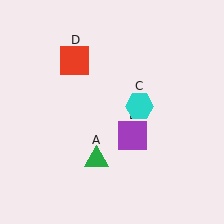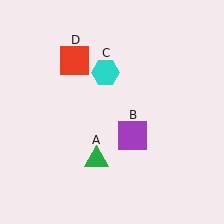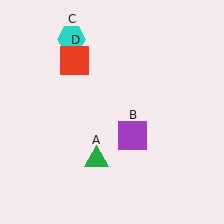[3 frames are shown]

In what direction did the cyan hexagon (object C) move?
The cyan hexagon (object C) moved up and to the left.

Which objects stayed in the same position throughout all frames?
Green triangle (object A) and purple square (object B) and red square (object D) remained stationary.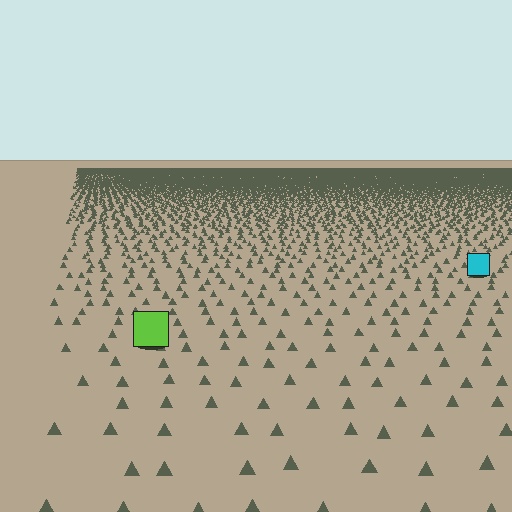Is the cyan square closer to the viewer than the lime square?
No. The lime square is closer — you can tell from the texture gradient: the ground texture is coarser near it.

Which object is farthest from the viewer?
The cyan square is farthest from the viewer. It appears smaller and the ground texture around it is denser.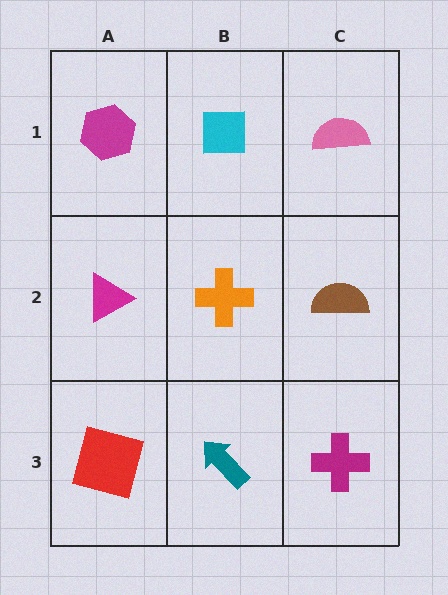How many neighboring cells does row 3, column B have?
3.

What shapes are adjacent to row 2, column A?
A magenta hexagon (row 1, column A), a red square (row 3, column A), an orange cross (row 2, column B).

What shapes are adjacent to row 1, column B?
An orange cross (row 2, column B), a magenta hexagon (row 1, column A), a pink semicircle (row 1, column C).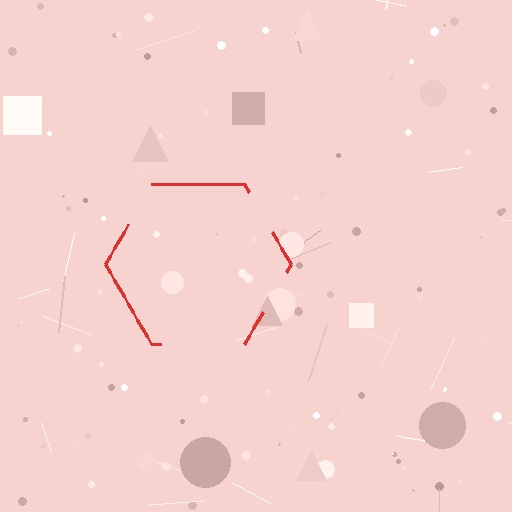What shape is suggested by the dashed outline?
The dashed outline suggests a hexagon.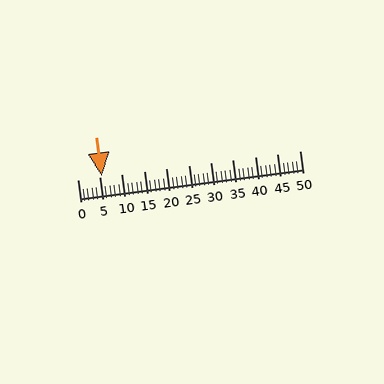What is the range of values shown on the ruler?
The ruler shows values from 0 to 50.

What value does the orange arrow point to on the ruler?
The orange arrow points to approximately 5.